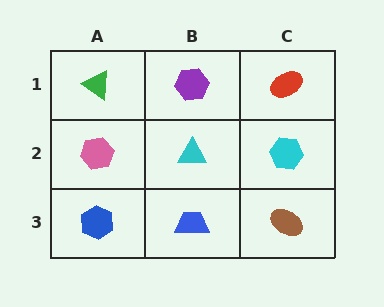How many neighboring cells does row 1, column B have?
3.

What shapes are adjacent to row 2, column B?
A purple hexagon (row 1, column B), a blue trapezoid (row 3, column B), a pink hexagon (row 2, column A), a cyan hexagon (row 2, column C).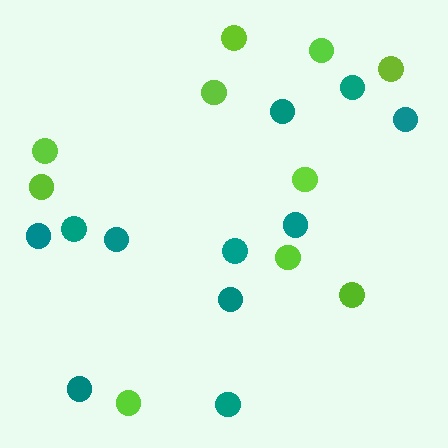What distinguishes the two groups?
There are 2 groups: one group of lime circles (10) and one group of teal circles (11).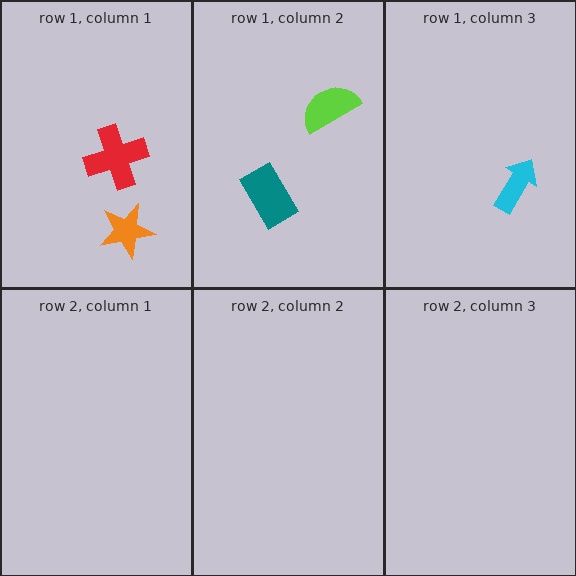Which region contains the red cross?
The row 1, column 1 region.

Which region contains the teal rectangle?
The row 1, column 2 region.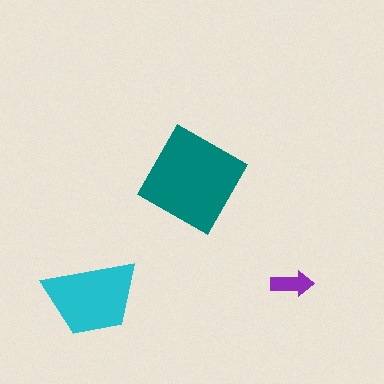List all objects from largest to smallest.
The teal diamond, the cyan trapezoid, the purple arrow.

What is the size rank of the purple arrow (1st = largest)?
3rd.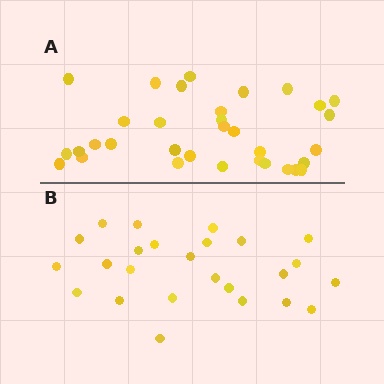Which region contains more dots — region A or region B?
Region A (the top region) has more dots.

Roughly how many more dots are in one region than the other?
Region A has roughly 8 or so more dots than region B.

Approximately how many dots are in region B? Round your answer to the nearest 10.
About 20 dots. (The exact count is 25, which rounds to 20.)